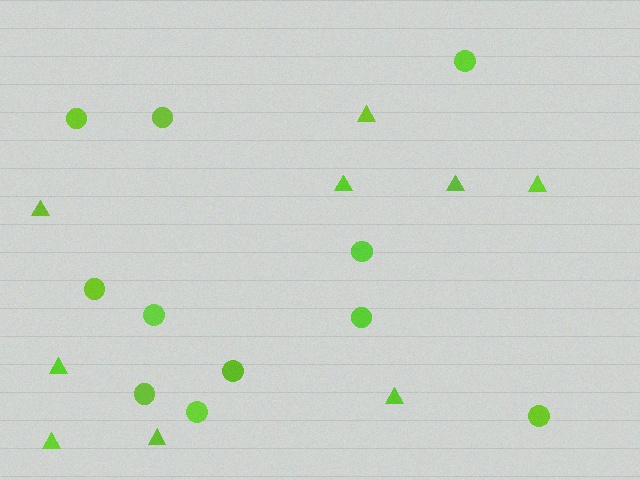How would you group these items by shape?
There are 2 groups: one group of circles (11) and one group of triangles (9).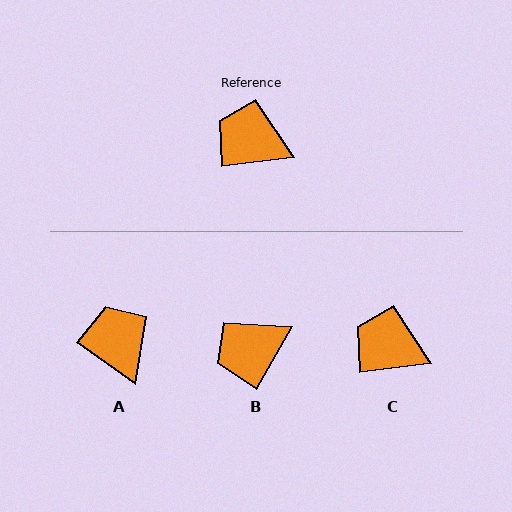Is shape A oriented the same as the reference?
No, it is off by about 43 degrees.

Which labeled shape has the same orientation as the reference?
C.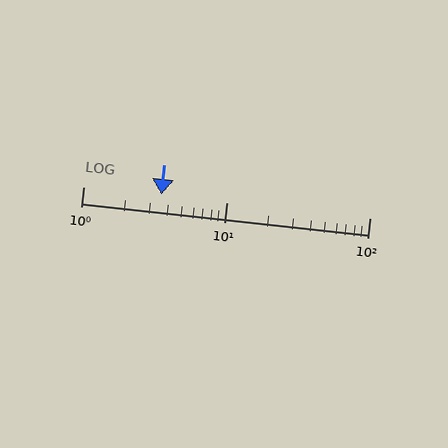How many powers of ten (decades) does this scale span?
The scale spans 2 decades, from 1 to 100.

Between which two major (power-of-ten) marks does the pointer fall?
The pointer is between 1 and 10.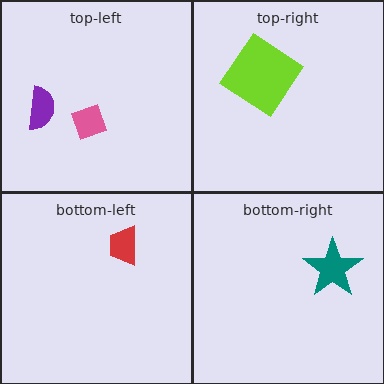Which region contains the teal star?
The bottom-right region.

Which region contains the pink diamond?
The top-left region.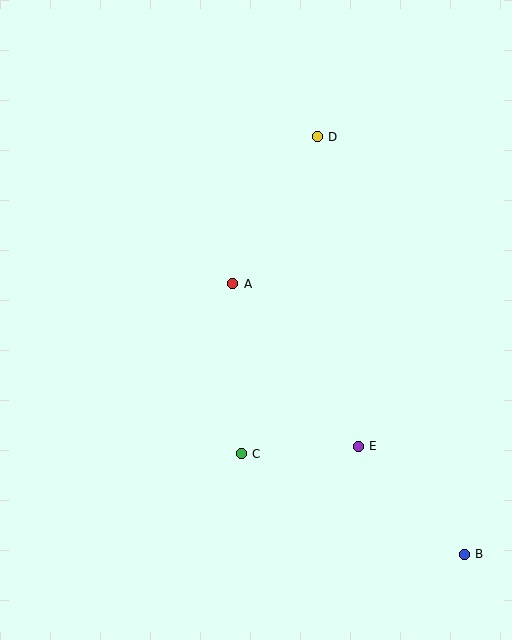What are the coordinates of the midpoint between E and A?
The midpoint between E and A is at (295, 365).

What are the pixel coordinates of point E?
Point E is at (358, 446).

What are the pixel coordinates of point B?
Point B is at (464, 554).